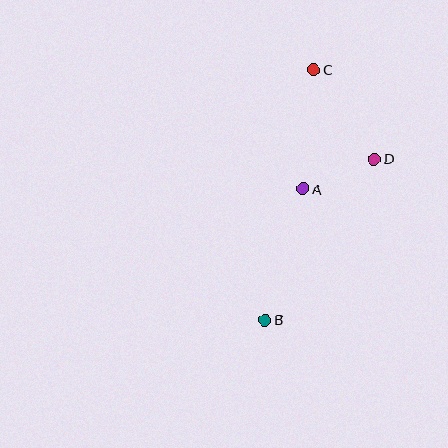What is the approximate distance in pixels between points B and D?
The distance between B and D is approximately 195 pixels.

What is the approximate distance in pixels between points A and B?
The distance between A and B is approximately 137 pixels.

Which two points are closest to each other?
Points A and D are closest to each other.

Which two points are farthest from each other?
Points B and C are farthest from each other.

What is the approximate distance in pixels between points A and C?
The distance between A and C is approximately 120 pixels.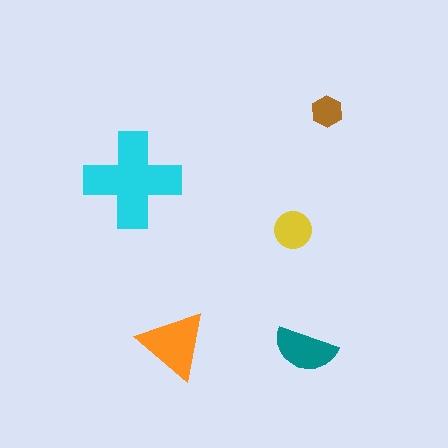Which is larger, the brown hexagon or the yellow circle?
The yellow circle.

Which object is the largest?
The cyan cross.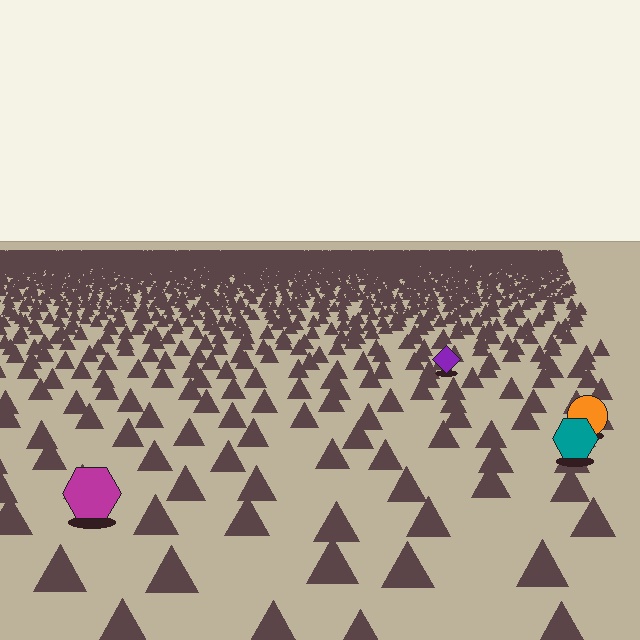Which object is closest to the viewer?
The magenta hexagon is closest. The texture marks near it are larger and more spread out.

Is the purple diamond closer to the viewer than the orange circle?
No. The orange circle is closer — you can tell from the texture gradient: the ground texture is coarser near it.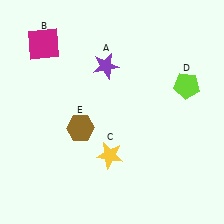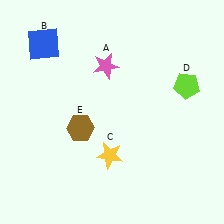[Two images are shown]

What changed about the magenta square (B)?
In Image 1, B is magenta. In Image 2, it changed to blue.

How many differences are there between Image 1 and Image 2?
There are 2 differences between the two images.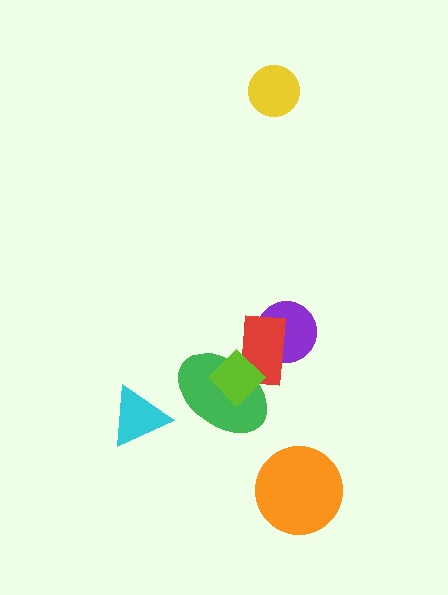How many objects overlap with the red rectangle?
3 objects overlap with the red rectangle.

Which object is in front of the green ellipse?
The lime diamond is in front of the green ellipse.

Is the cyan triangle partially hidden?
No, no other shape covers it.